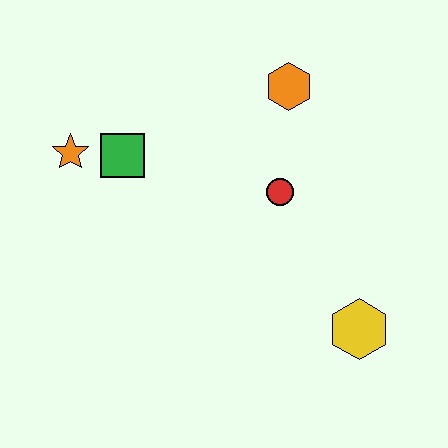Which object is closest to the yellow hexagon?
The red circle is closest to the yellow hexagon.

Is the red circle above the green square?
No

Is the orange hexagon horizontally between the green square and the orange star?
No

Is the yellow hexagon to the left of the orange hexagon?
No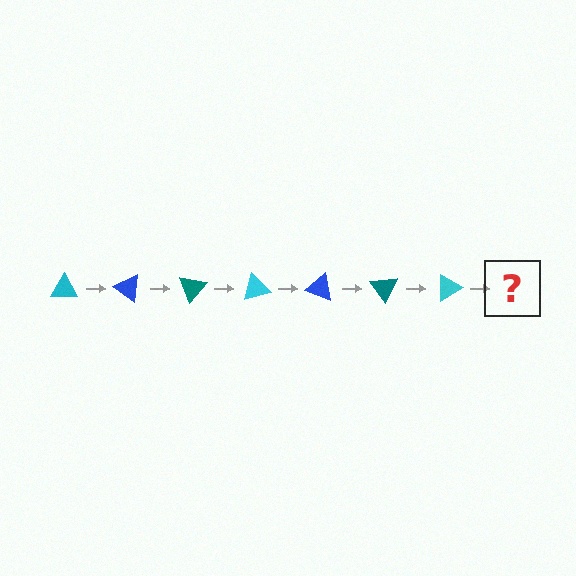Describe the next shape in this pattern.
It should be a blue triangle, rotated 245 degrees from the start.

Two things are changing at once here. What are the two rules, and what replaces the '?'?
The two rules are that it rotates 35 degrees each step and the color cycles through cyan, blue, and teal. The '?' should be a blue triangle, rotated 245 degrees from the start.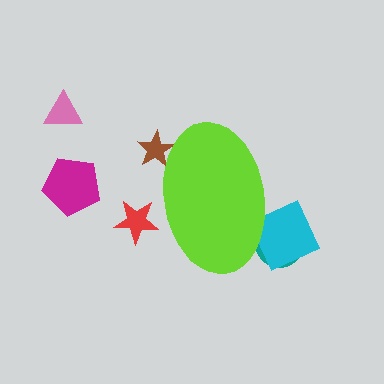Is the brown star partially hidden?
Yes, the brown star is partially hidden behind the lime ellipse.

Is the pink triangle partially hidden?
No, the pink triangle is fully visible.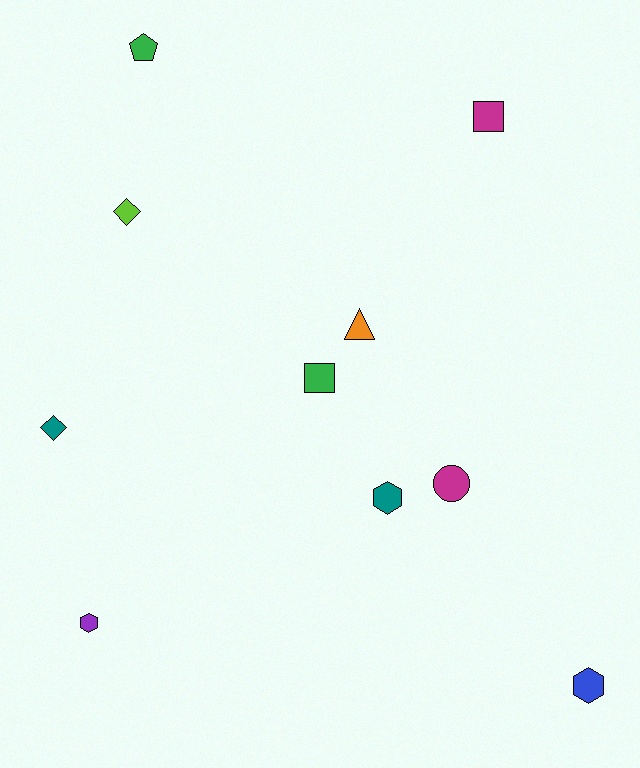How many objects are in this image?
There are 10 objects.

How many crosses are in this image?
There are no crosses.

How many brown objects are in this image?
There are no brown objects.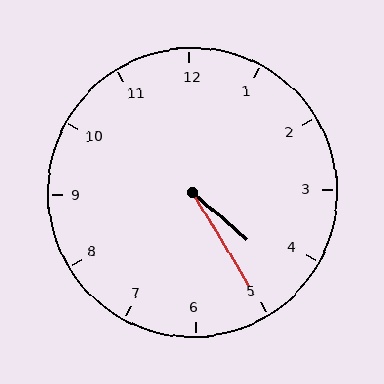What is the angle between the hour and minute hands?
Approximately 18 degrees.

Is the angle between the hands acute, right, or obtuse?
It is acute.